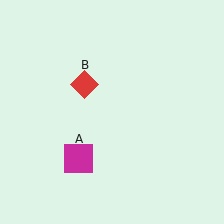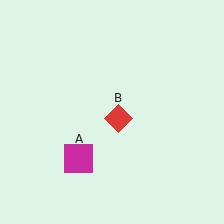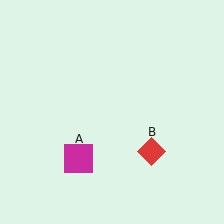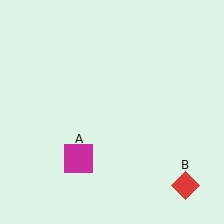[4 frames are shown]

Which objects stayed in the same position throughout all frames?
Magenta square (object A) remained stationary.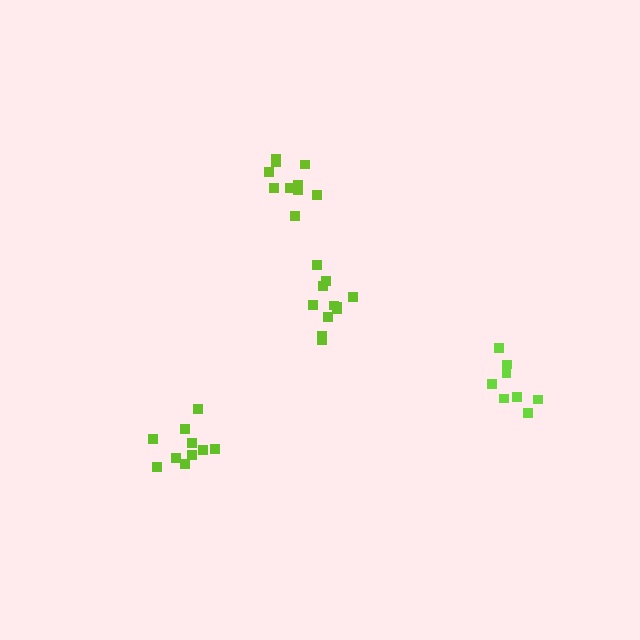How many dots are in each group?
Group 1: 8 dots, Group 2: 11 dots, Group 3: 10 dots, Group 4: 10 dots (39 total).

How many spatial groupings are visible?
There are 4 spatial groupings.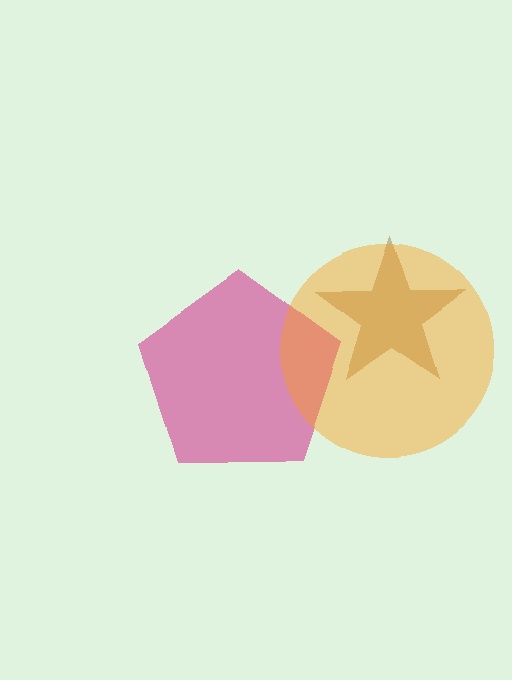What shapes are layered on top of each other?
The layered shapes are: a magenta pentagon, a brown star, an orange circle.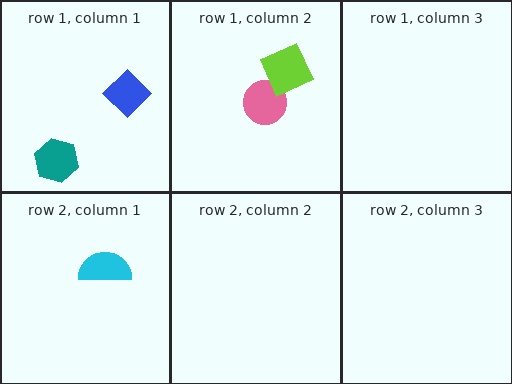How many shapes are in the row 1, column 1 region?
2.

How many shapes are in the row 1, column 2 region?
2.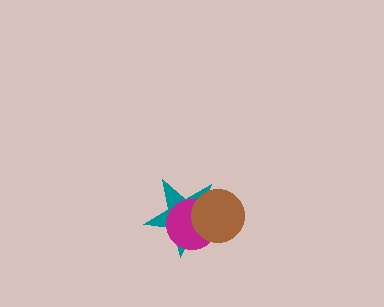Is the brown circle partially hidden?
No, no other shape covers it.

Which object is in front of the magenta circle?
The brown circle is in front of the magenta circle.